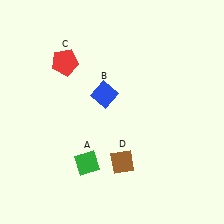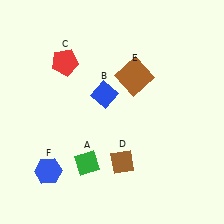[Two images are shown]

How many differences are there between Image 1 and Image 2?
There are 2 differences between the two images.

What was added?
A brown square (E), a blue hexagon (F) were added in Image 2.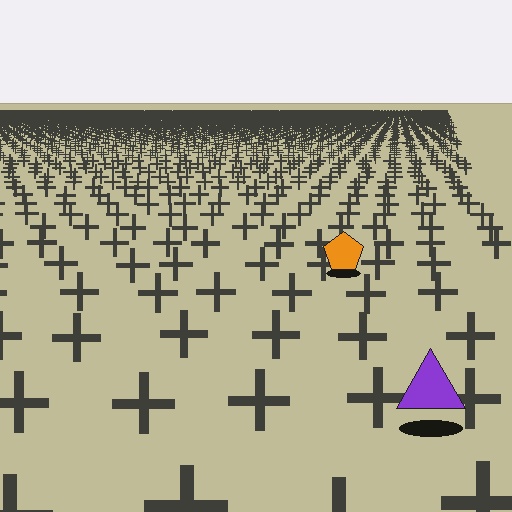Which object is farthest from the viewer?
The orange pentagon is farthest from the viewer. It appears smaller and the ground texture around it is denser.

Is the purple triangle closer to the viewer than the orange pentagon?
Yes. The purple triangle is closer — you can tell from the texture gradient: the ground texture is coarser near it.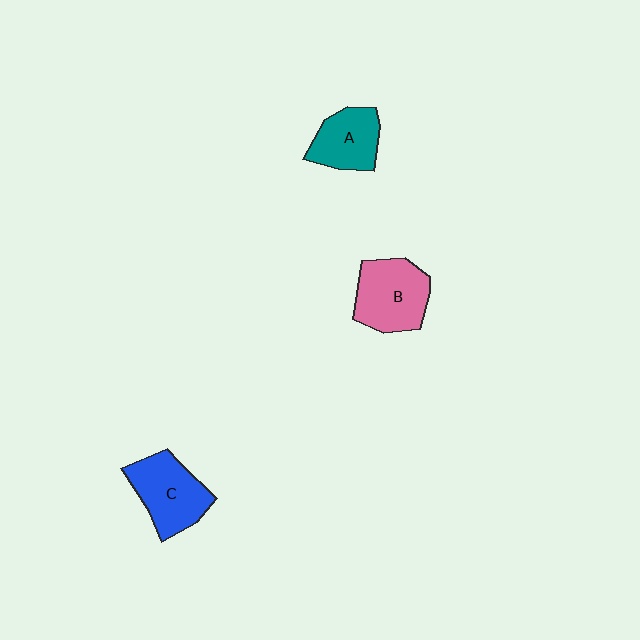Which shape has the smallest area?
Shape A (teal).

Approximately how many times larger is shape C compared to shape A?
Approximately 1.3 times.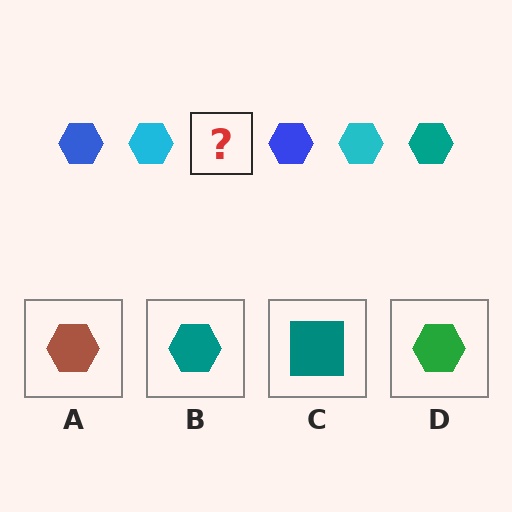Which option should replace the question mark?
Option B.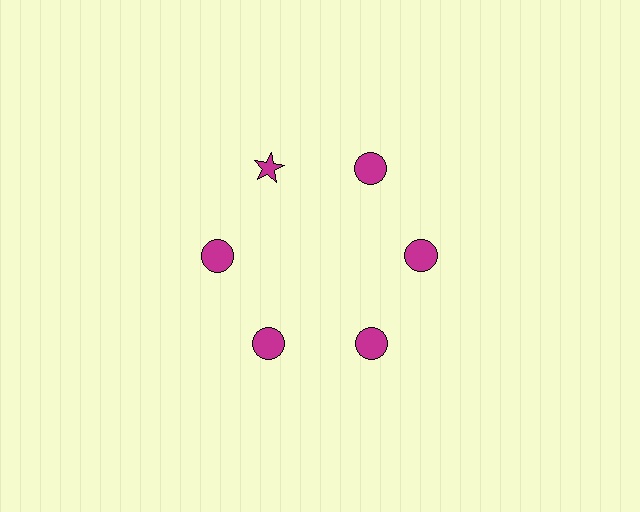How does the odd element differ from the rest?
It has a different shape: star instead of circle.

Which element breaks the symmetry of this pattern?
The magenta star at roughly the 11 o'clock position breaks the symmetry. All other shapes are magenta circles.